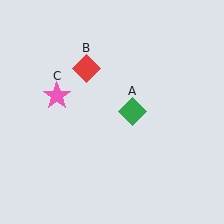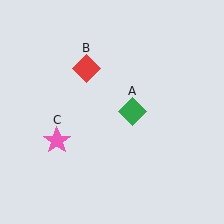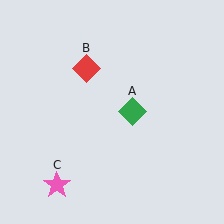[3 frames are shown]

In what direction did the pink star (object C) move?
The pink star (object C) moved down.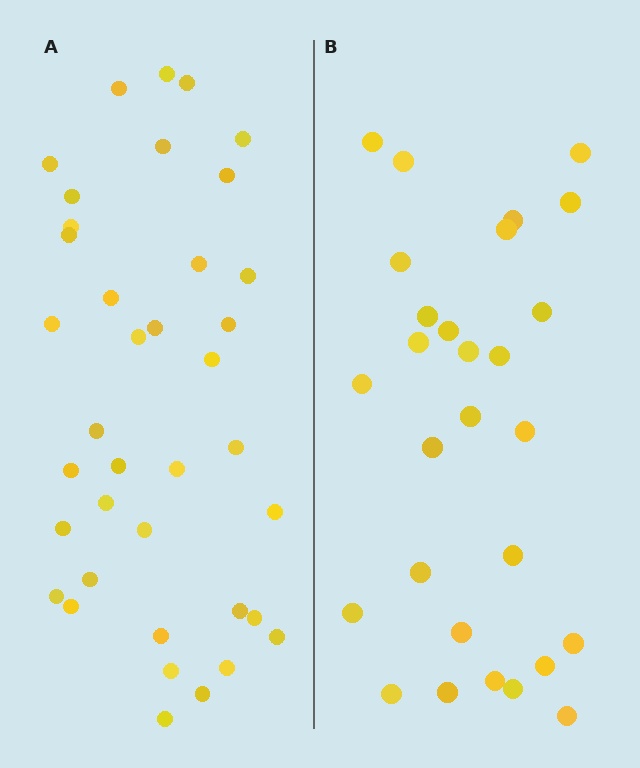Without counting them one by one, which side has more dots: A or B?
Region A (the left region) has more dots.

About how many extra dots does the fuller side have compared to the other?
Region A has roughly 10 or so more dots than region B.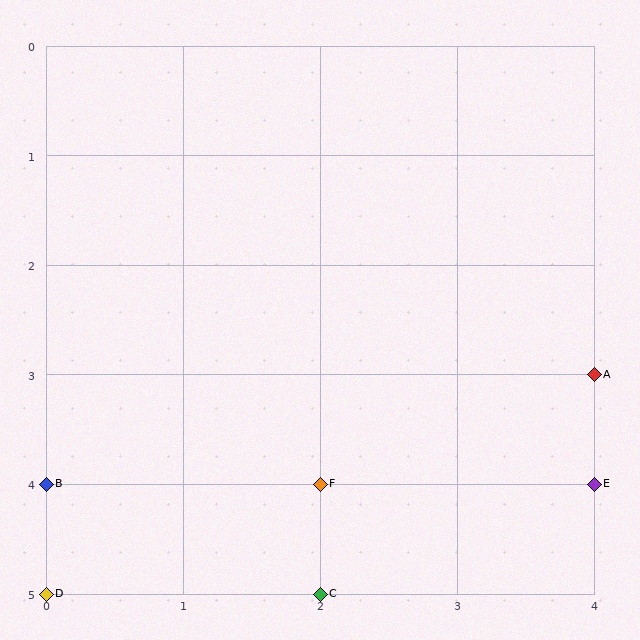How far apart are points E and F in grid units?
Points E and F are 2 columns apart.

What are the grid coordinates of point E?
Point E is at grid coordinates (4, 4).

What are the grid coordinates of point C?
Point C is at grid coordinates (2, 5).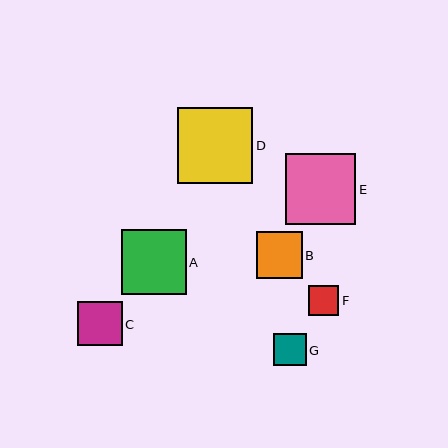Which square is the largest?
Square D is the largest with a size of approximately 75 pixels.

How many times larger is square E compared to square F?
Square E is approximately 2.4 times the size of square F.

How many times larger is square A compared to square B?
Square A is approximately 1.4 times the size of square B.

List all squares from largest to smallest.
From largest to smallest: D, E, A, B, C, G, F.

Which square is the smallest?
Square F is the smallest with a size of approximately 30 pixels.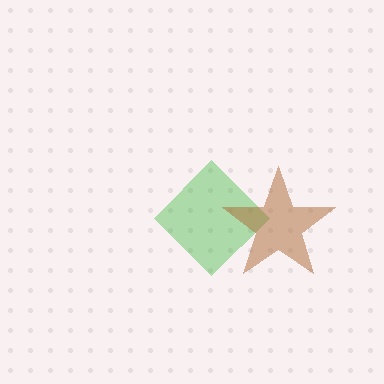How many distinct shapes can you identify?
There are 2 distinct shapes: a green diamond, a brown star.